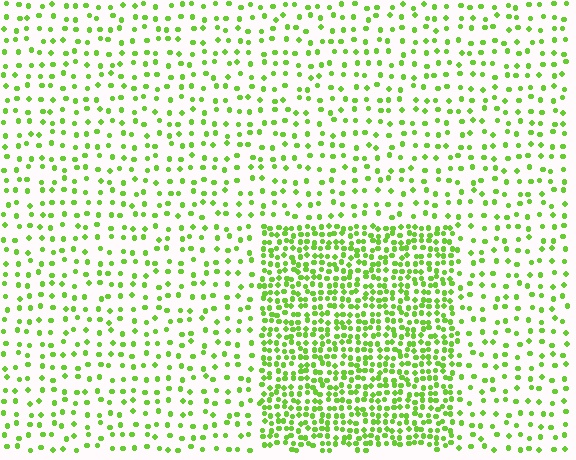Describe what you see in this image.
The image contains small lime elements arranged at two different densities. A rectangle-shaped region is visible where the elements are more densely packed than the surrounding area.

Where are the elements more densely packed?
The elements are more densely packed inside the rectangle boundary.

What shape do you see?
I see a rectangle.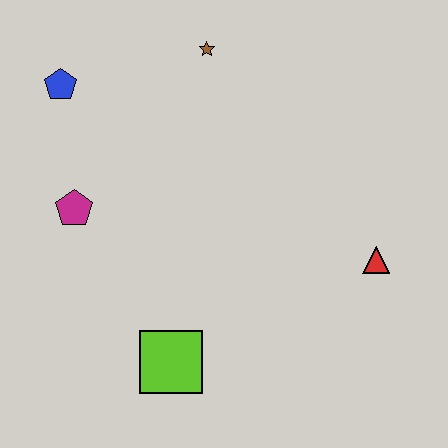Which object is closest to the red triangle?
The lime square is closest to the red triangle.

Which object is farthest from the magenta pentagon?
The red triangle is farthest from the magenta pentagon.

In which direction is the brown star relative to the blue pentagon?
The brown star is to the right of the blue pentagon.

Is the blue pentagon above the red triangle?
Yes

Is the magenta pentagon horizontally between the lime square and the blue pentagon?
Yes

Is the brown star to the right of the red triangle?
No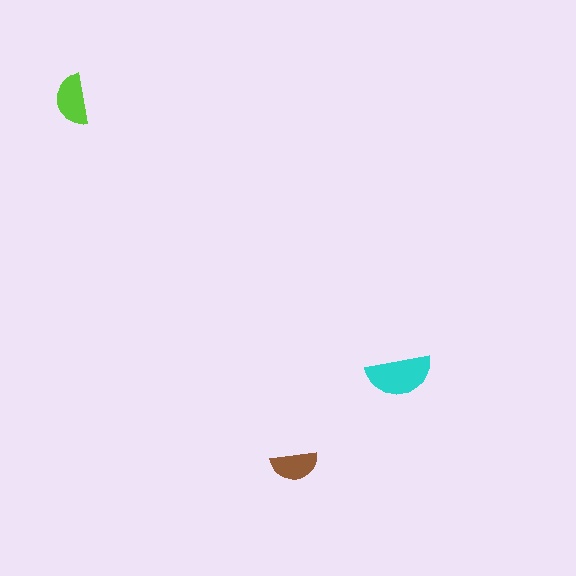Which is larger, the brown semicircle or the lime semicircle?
The lime one.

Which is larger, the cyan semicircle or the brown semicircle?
The cyan one.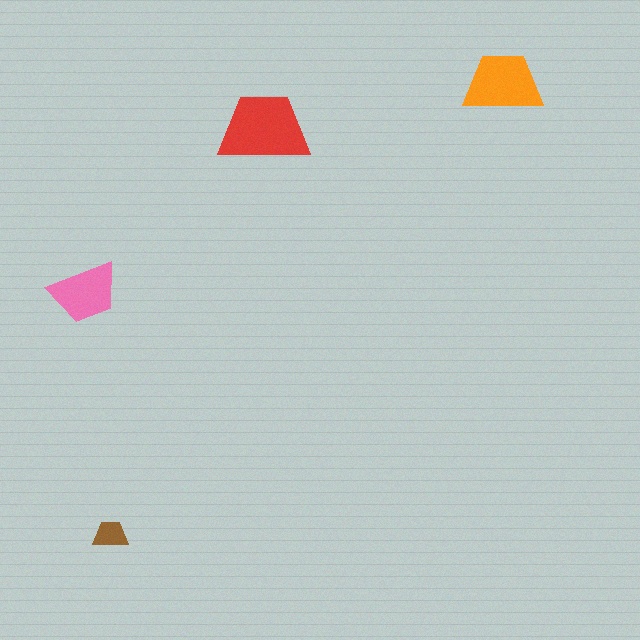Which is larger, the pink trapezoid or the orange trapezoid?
The orange one.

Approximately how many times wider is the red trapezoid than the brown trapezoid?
About 2.5 times wider.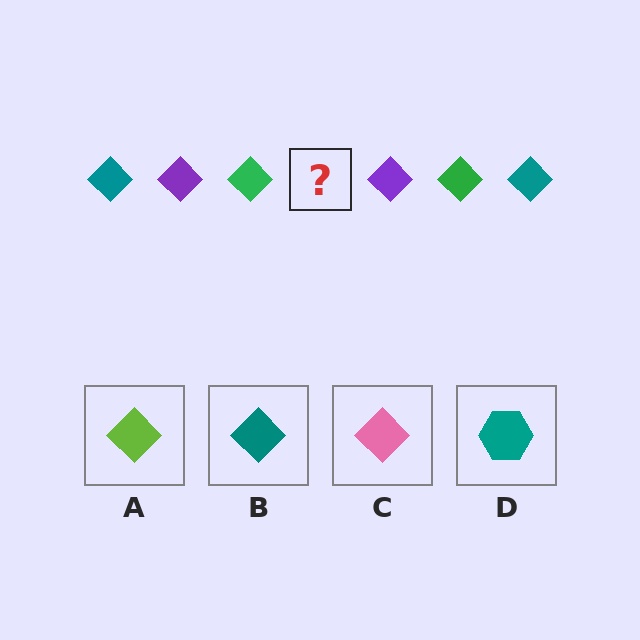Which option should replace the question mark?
Option B.